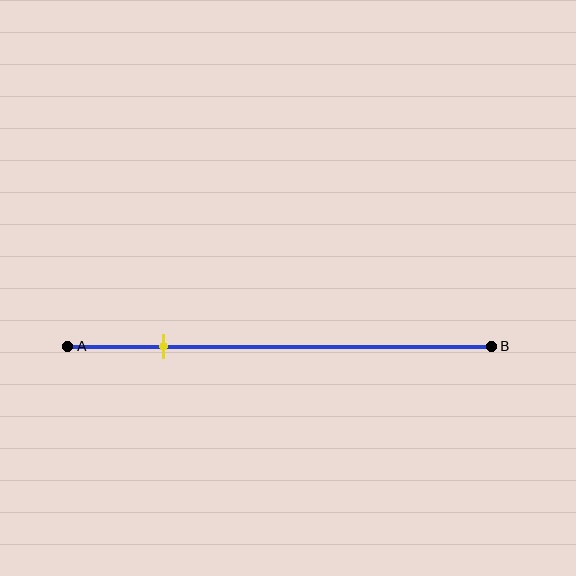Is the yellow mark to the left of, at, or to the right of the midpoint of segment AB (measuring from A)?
The yellow mark is to the left of the midpoint of segment AB.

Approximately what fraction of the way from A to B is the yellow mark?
The yellow mark is approximately 25% of the way from A to B.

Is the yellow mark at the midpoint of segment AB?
No, the mark is at about 25% from A, not at the 50% midpoint.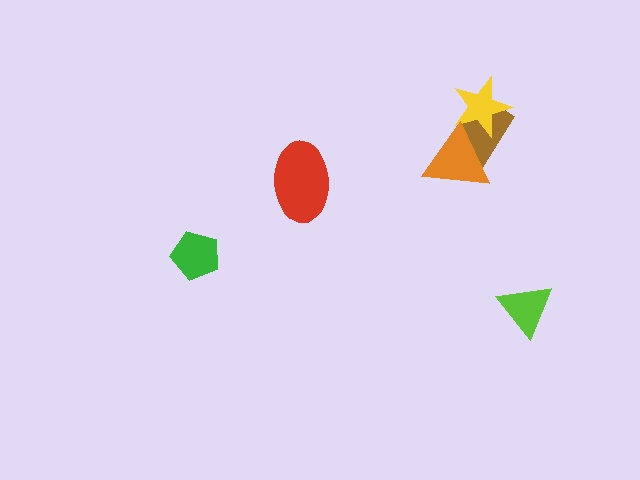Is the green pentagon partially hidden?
No, no other shape covers it.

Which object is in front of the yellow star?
The orange triangle is in front of the yellow star.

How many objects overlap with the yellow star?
2 objects overlap with the yellow star.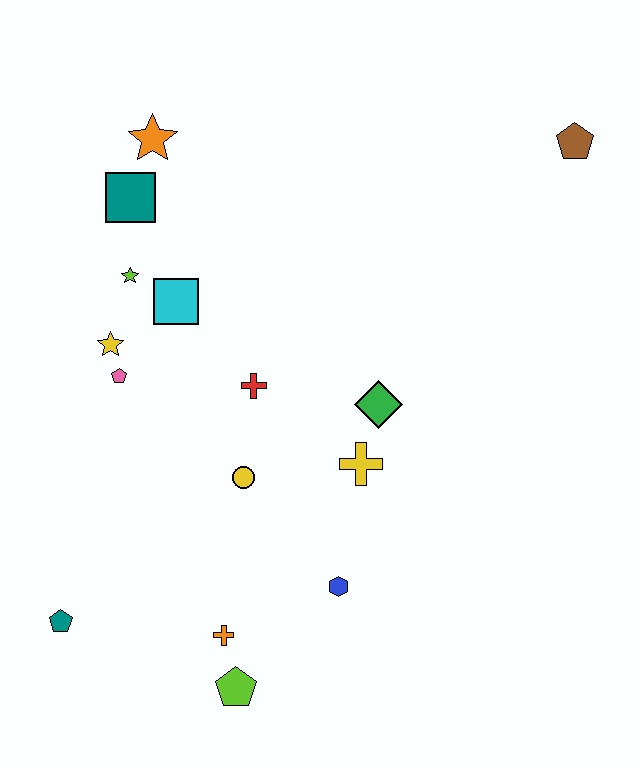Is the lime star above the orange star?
No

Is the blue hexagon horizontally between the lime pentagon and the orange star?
No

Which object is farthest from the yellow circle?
The brown pentagon is farthest from the yellow circle.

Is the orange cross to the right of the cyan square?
Yes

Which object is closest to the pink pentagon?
The yellow star is closest to the pink pentagon.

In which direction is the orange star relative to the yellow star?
The orange star is above the yellow star.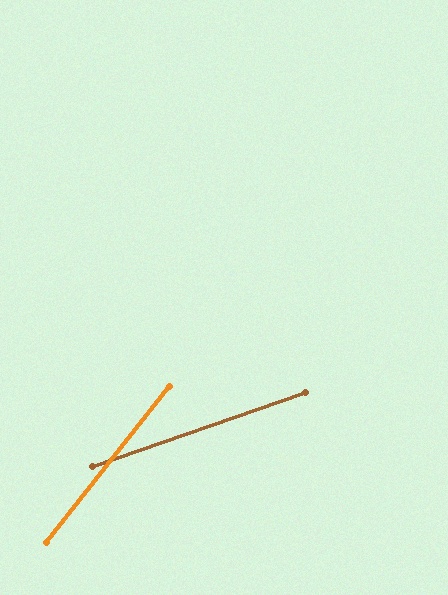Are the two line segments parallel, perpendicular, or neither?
Neither parallel nor perpendicular — they differ by about 33°.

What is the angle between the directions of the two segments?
Approximately 33 degrees.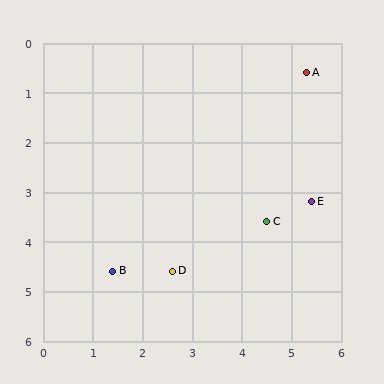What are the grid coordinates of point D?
Point D is at approximately (2.6, 4.6).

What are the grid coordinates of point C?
Point C is at approximately (4.5, 3.6).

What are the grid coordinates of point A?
Point A is at approximately (5.3, 0.6).